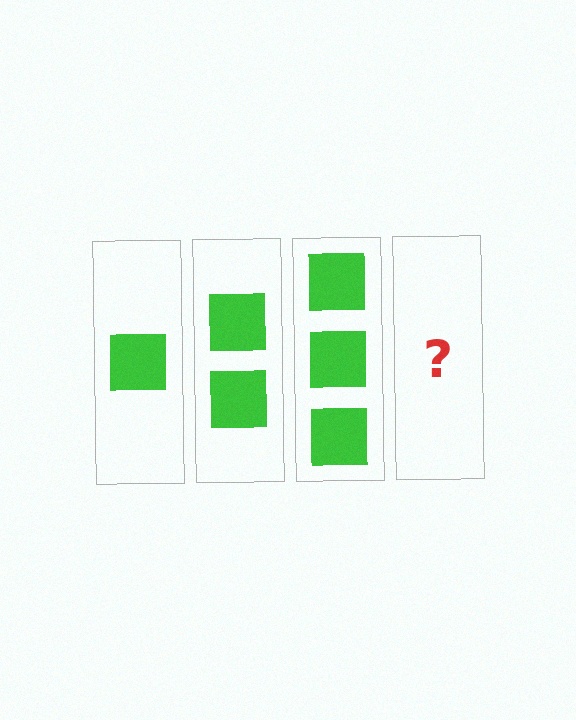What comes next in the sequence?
The next element should be 4 squares.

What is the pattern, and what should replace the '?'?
The pattern is that each step adds one more square. The '?' should be 4 squares.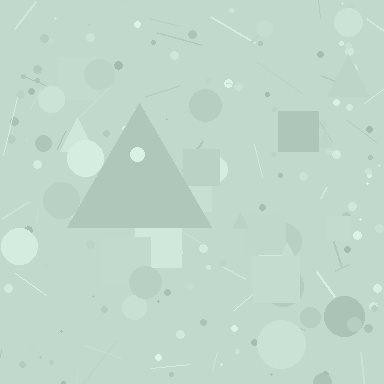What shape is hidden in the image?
A triangle is hidden in the image.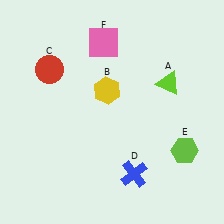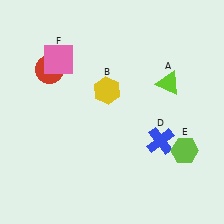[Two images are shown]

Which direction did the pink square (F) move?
The pink square (F) moved left.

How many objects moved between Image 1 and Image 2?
2 objects moved between the two images.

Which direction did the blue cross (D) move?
The blue cross (D) moved up.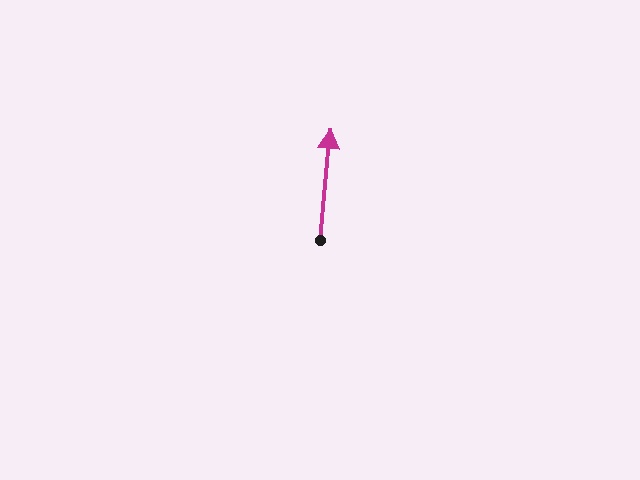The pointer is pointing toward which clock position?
Roughly 12 o'clock.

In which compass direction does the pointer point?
North.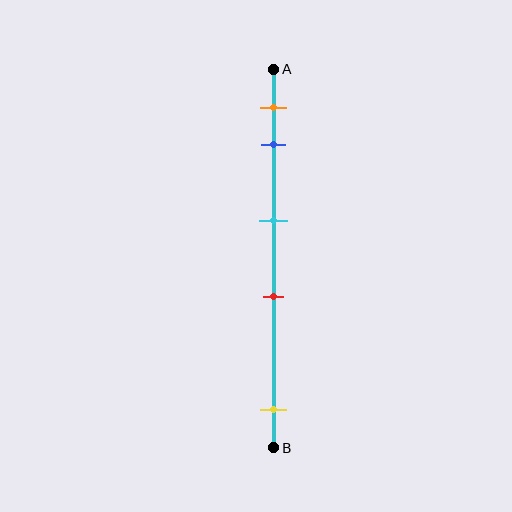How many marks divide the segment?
There are 5 marks dividing the segment.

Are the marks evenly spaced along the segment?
No, the marks are not evenly spaced.